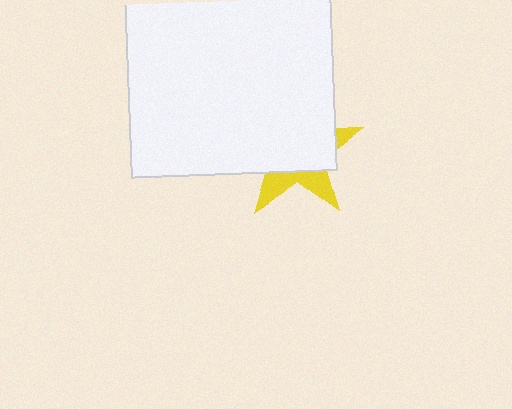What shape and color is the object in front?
The object in front is a white square.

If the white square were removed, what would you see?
You would see the complete yellow star.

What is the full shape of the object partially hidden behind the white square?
The partially hidden object is a yellow star.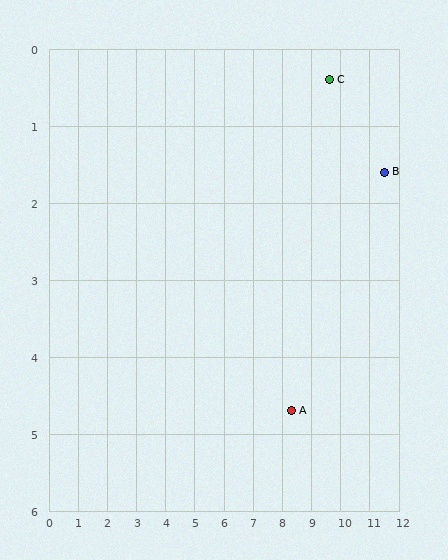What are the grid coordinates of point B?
Point B is at approximately (11.5, 1.6).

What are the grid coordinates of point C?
Point C is at approximately (9.6, 0.4).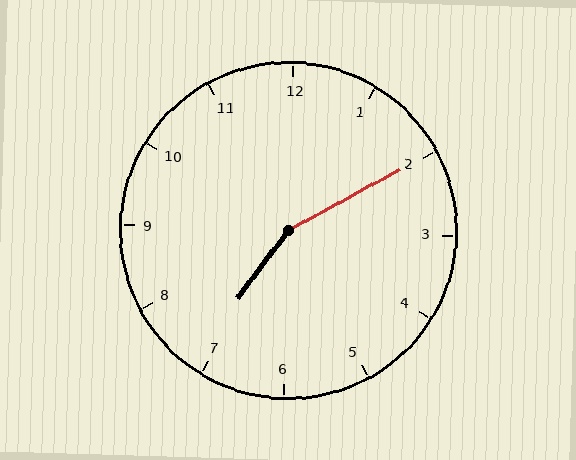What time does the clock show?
7:10.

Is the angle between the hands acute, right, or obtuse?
It is obtuse.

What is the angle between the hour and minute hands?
Approximately 155 degrees.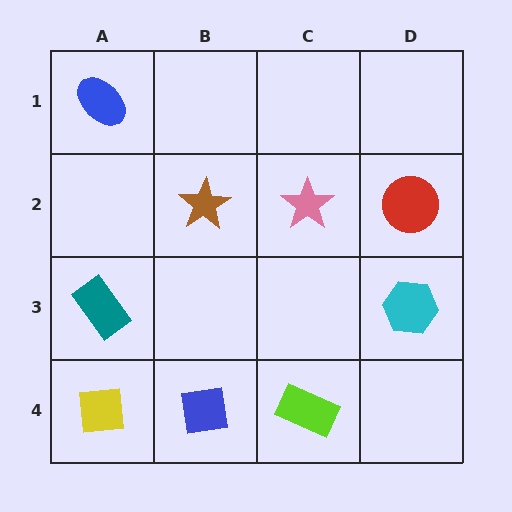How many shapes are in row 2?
3 shapes.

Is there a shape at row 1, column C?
No, that cell is empty.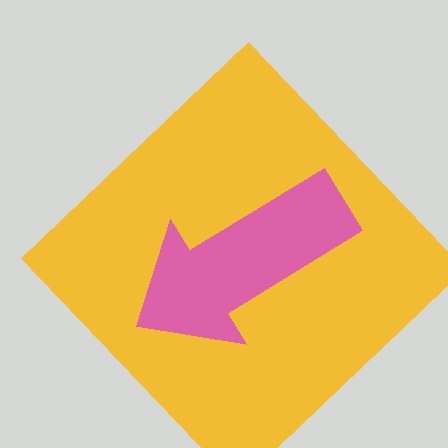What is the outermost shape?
The yellow diamond.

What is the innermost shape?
The pink arrow.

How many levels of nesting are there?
2.